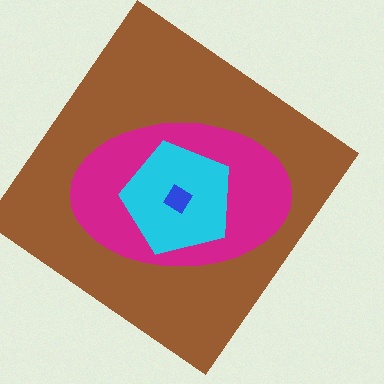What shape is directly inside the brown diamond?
The magenta ellipse.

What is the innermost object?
The blue diamond.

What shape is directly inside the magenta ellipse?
The cyan pentagon.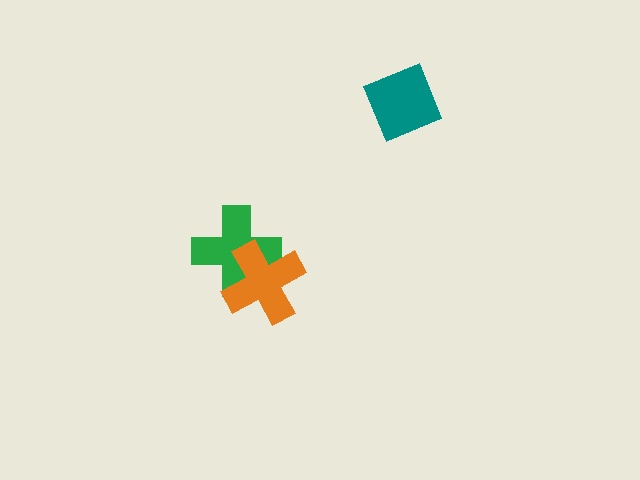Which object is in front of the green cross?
The orange cross is in front of the green cross.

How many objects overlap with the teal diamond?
0 objects overlap with the teal diamond.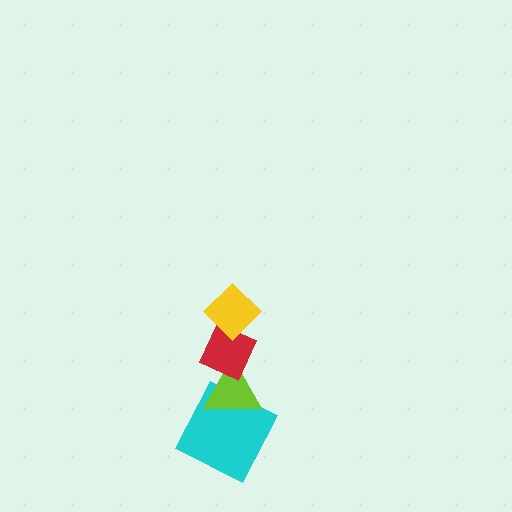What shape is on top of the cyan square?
The lime triangle is on top of the cyan square.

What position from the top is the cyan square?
The cyan square is 4th from the top.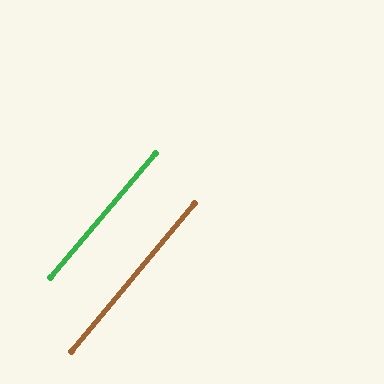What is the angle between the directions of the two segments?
Approximately 1 degree.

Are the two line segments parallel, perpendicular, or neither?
Parallel — their directions differ by only 0.7°.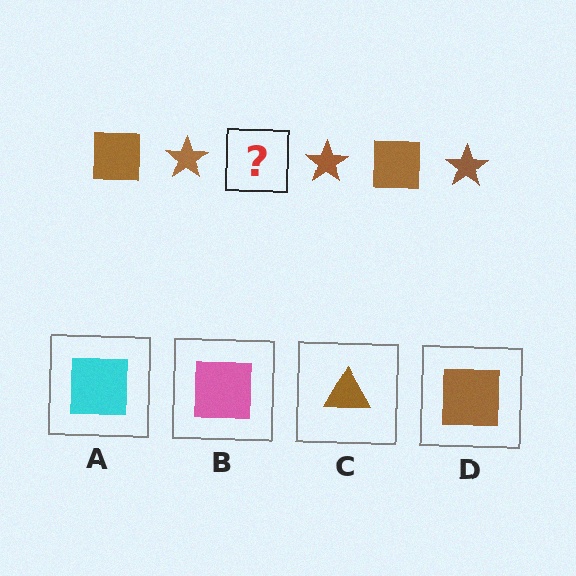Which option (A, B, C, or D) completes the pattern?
D.